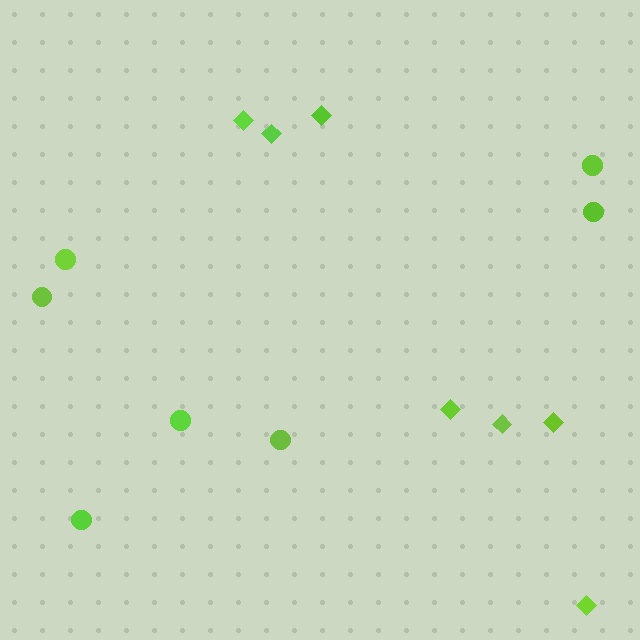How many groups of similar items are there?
There are 2 groups: one group of circles (7) and one group of diamonds (7).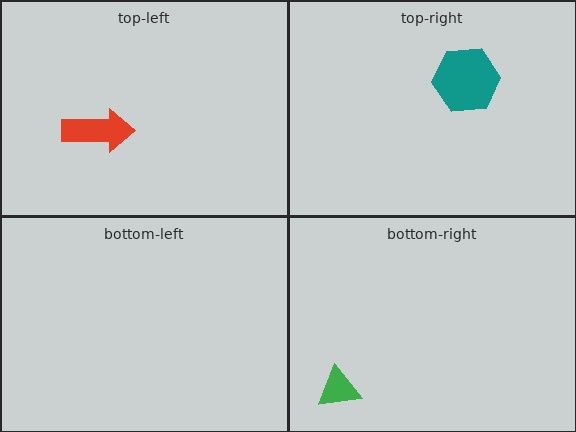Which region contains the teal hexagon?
The top-right region.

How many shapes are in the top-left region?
1.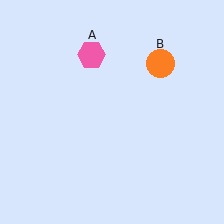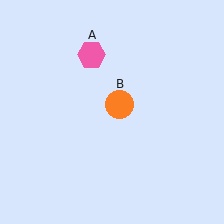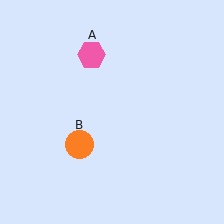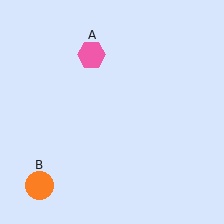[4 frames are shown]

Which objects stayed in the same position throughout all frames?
Pink hexagon (object A) remained stationary.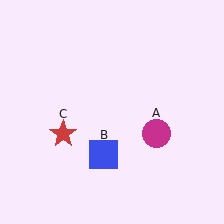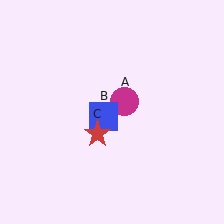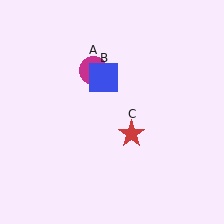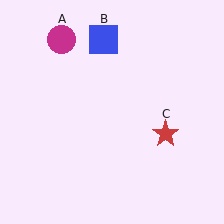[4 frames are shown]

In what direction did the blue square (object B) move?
The blue square (object B) moved up.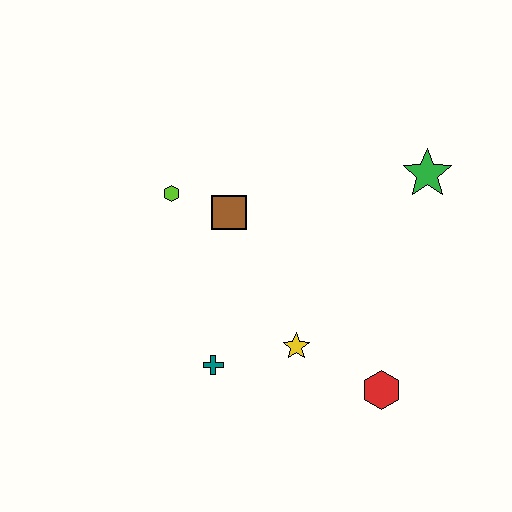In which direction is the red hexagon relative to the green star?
The red hexagon is below the green star.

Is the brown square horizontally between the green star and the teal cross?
Yes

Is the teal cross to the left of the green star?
Yes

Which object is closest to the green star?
The brown square is closest to the green star.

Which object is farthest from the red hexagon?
The lime hexagon is farthest from the red hexagon.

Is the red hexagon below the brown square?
Yes